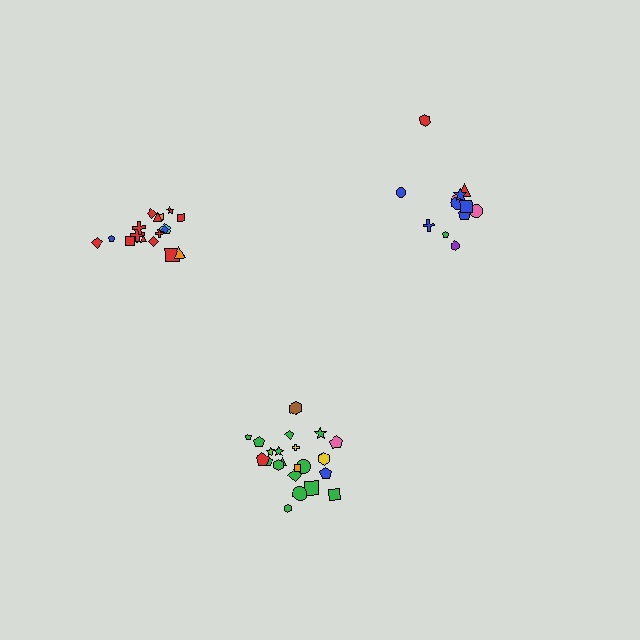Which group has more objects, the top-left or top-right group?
The top-left group.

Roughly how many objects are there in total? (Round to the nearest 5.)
Roughly 50 objects in total.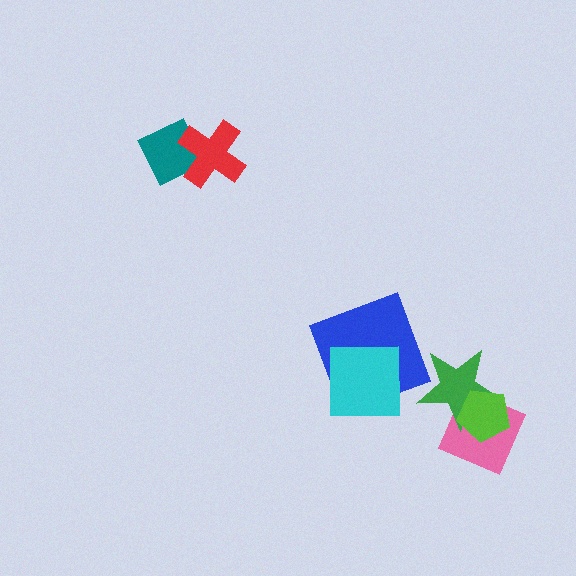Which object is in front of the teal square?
The red cross is in front of the teal square.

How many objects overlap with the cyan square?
1 object overlaps with the cyan square.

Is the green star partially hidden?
Yes, it is partially covered by another shape.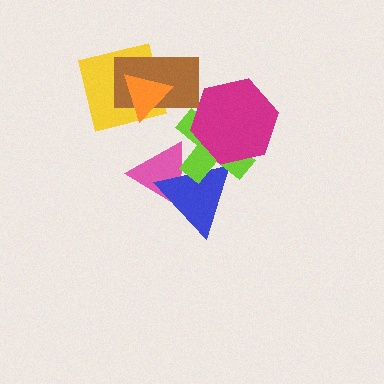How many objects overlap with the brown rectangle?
2 objects overlap with the brown rectangle.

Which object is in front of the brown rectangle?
The orange triangle is in front of the brown rectangle.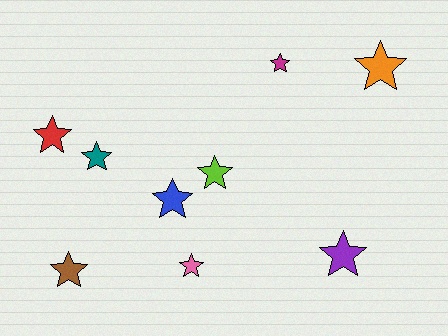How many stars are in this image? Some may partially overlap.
There are 9 stars.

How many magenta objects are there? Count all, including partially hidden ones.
There is 1 magenta object.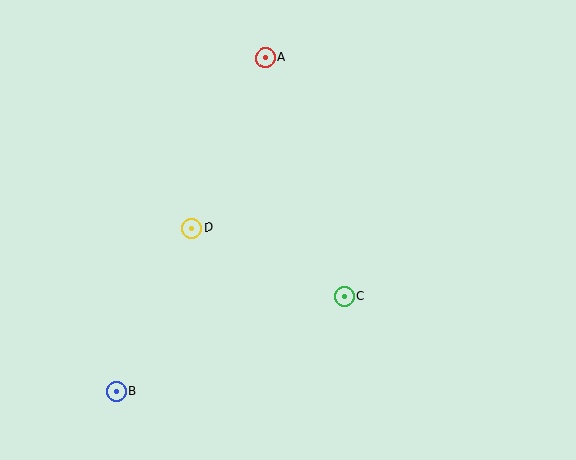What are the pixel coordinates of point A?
Point A is at (265, 57).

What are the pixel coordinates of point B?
Point B is at (116, 391).